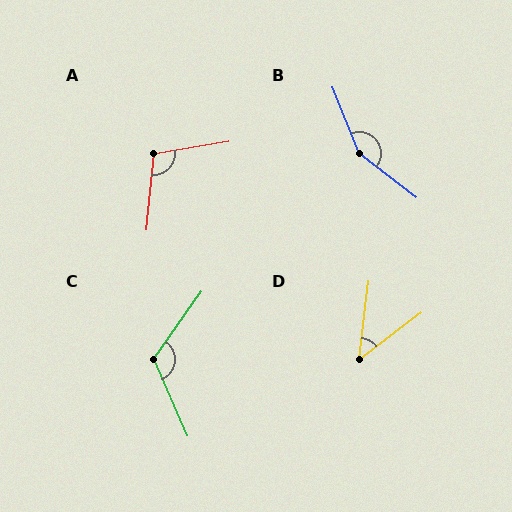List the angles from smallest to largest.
D (46°), A (105°), C (121°), B (149°).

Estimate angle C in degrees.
Approximately 121 degrees.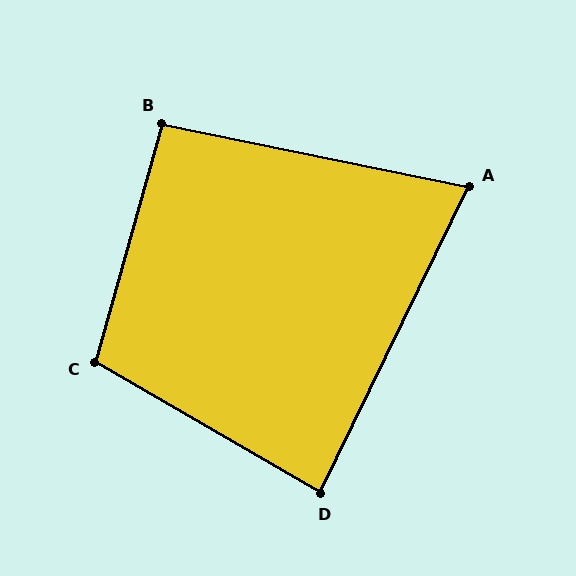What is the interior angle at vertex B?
Approximately 94 degrees (approximately right).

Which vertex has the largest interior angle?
C, at approximately 104 degrees.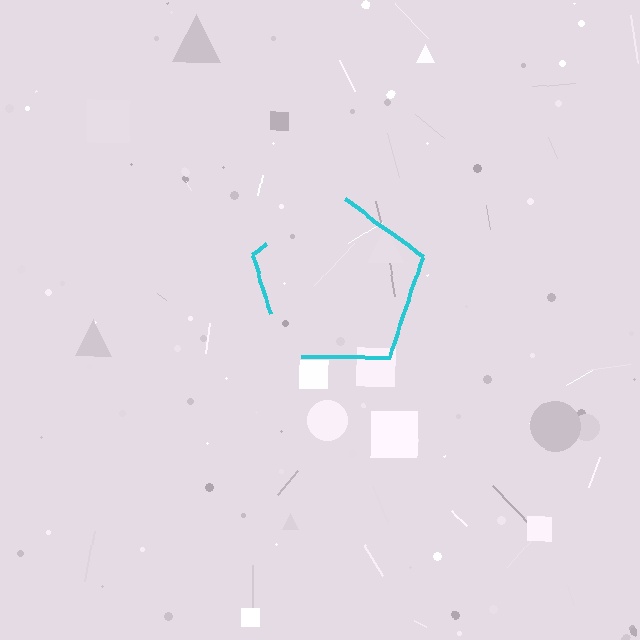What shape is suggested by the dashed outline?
The dashed outline suggests a pentagon.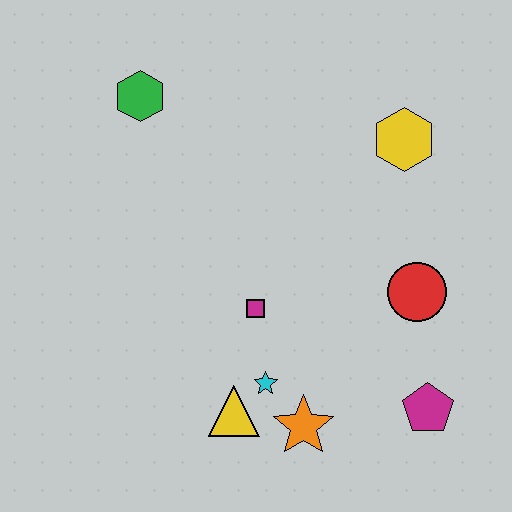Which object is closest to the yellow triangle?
The cyan star is closest to the yellow triangle.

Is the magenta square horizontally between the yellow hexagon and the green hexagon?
Yes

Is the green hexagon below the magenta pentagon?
No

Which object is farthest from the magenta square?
The green hexagon is farthest from the magenta square.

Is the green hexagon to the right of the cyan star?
No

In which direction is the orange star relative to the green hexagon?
The orange star is below the green hexagon.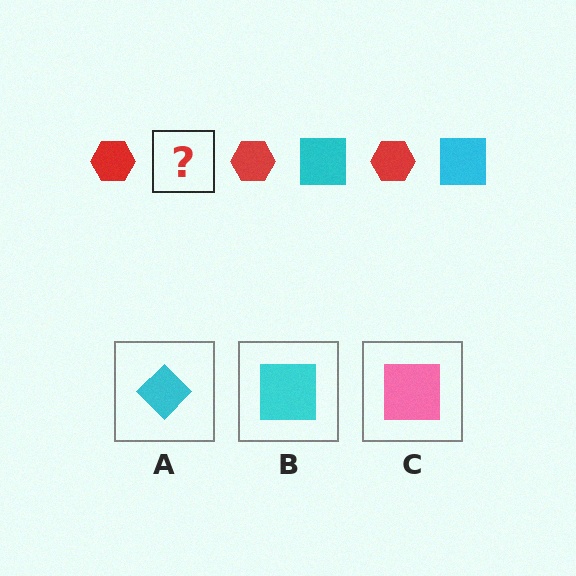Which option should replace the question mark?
Option B.